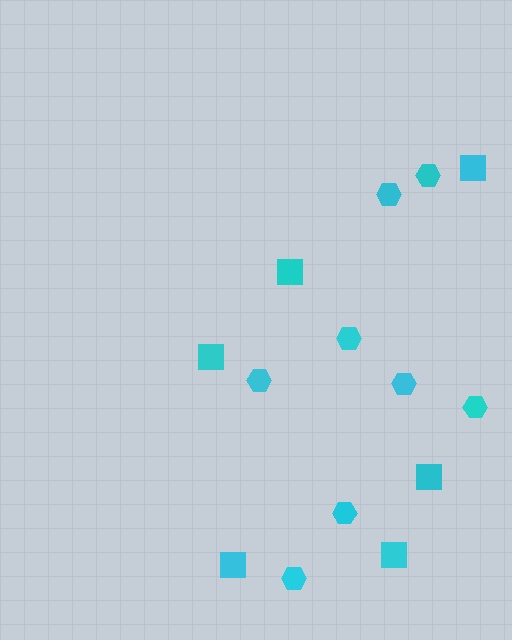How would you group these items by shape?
There are 2 groups: one group of hexagons (8) and one group of squares (6).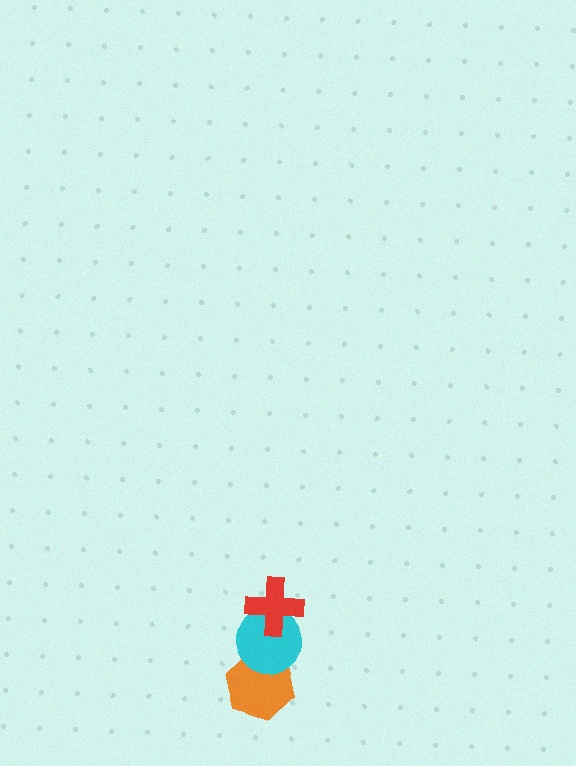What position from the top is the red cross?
The red cross is 1st from the top.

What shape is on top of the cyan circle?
The red cross is on top of the cyan circle.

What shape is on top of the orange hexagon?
The cyan circle is on top of the orange hexagon.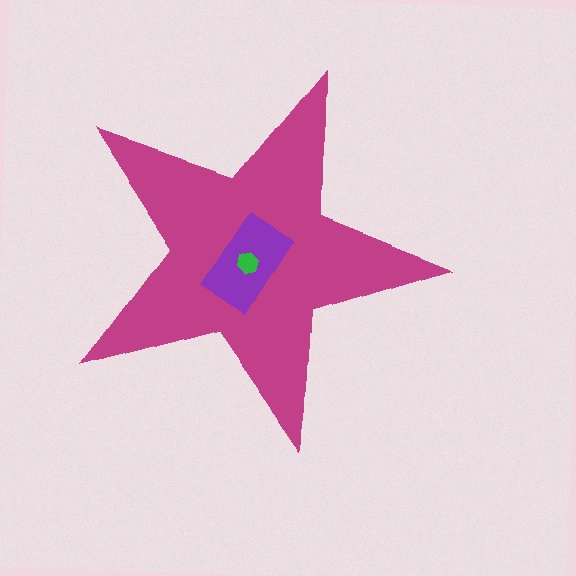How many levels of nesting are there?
3.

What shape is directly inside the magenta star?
The purple rectangle.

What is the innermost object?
The green hexagon.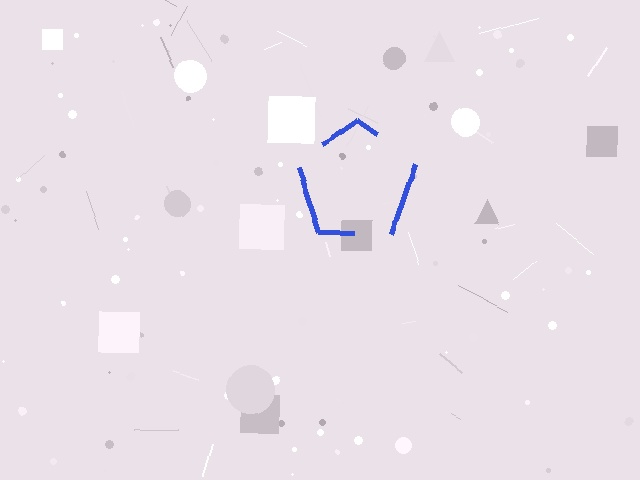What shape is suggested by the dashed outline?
The dashed outline suggests a pentagon.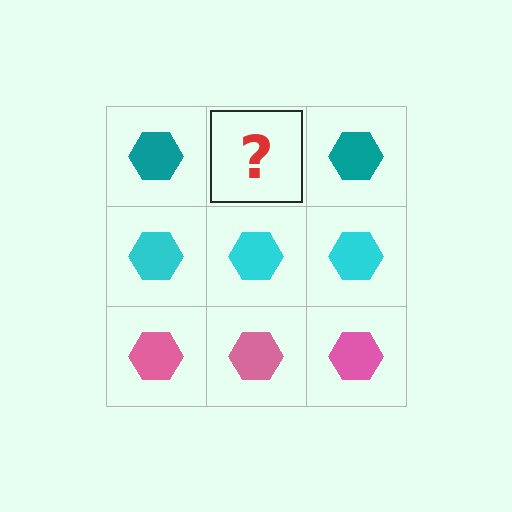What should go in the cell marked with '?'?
The missing cell should contain a teal hexagon.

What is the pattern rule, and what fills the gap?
The rule is that each row has a consistent color. The gap should be filled with a teal hexagon.